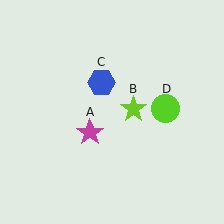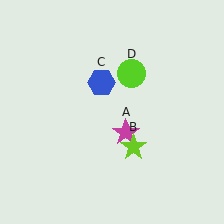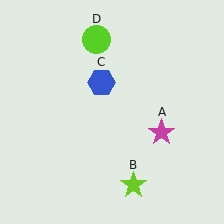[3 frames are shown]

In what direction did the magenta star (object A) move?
The magenta star (object A) moved right.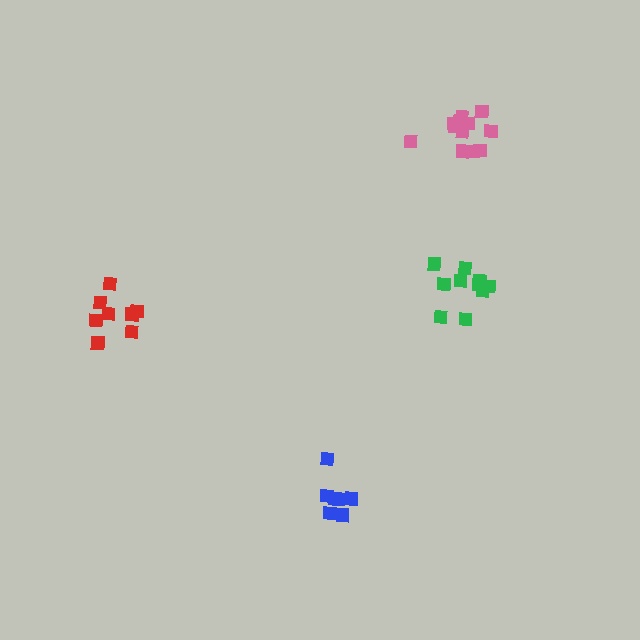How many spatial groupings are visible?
There are 4 spatial groupings.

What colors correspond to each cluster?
The clusters are colored: blue, pink, red, green.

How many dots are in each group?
Group 1: 7 dots, Group 2: 12 dots, Group 3: 8 dots, Group 4: 10 dots (37 total).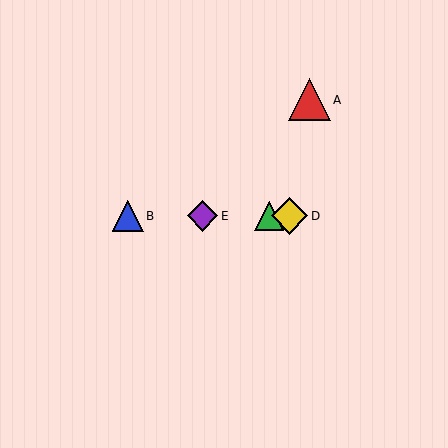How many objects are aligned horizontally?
4 objects (B, C, D, E) are aligned horizontally.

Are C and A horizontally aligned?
No, C is at y≈216 and A is at y≈100.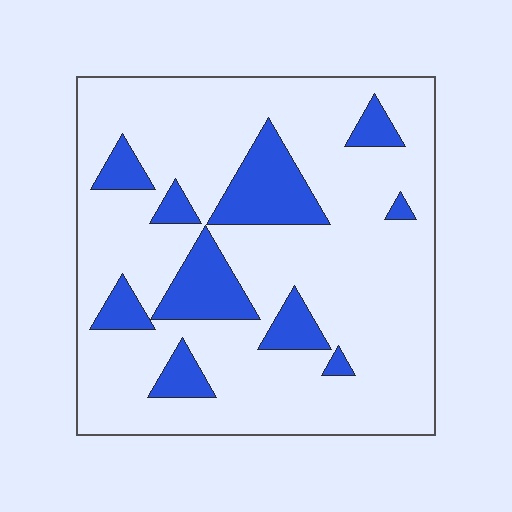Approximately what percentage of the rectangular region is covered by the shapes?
Approximately 20%.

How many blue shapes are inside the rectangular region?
10.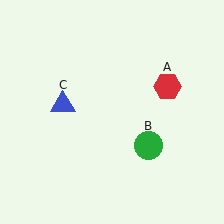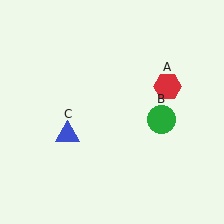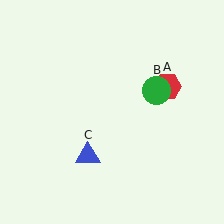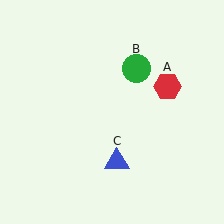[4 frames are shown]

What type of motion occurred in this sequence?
The green circle (object B), blue triangle (object C) rotated counterclockwise around the center of the scene.